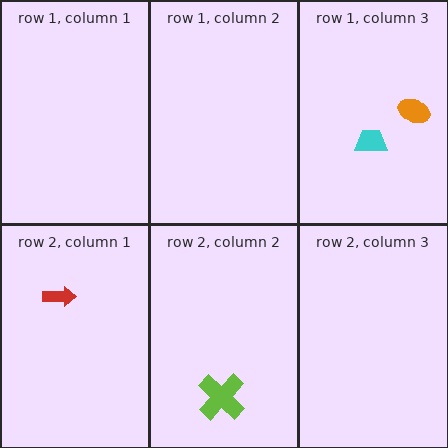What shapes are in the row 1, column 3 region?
The orange ellipse, the cyan trapezoid.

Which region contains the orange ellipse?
The row 1, column 3 region.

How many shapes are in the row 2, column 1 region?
1.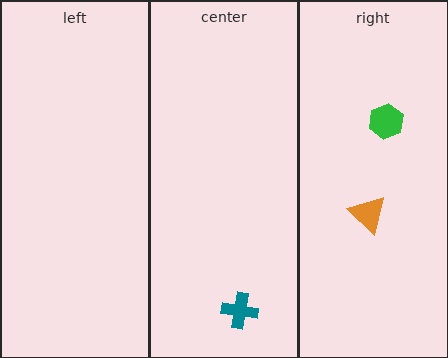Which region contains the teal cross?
The center region.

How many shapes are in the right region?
2.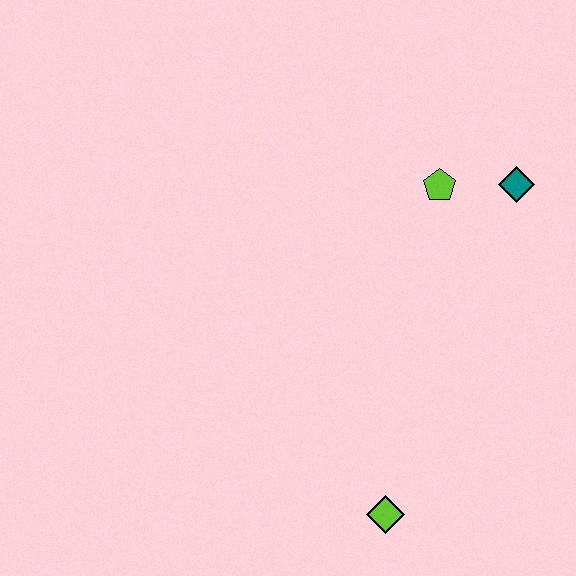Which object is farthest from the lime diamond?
The teal diamond is farthest from the lime diamond.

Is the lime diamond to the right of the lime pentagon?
No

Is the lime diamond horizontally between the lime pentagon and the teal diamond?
No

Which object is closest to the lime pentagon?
The teal diamond is closest to the lime pentagon.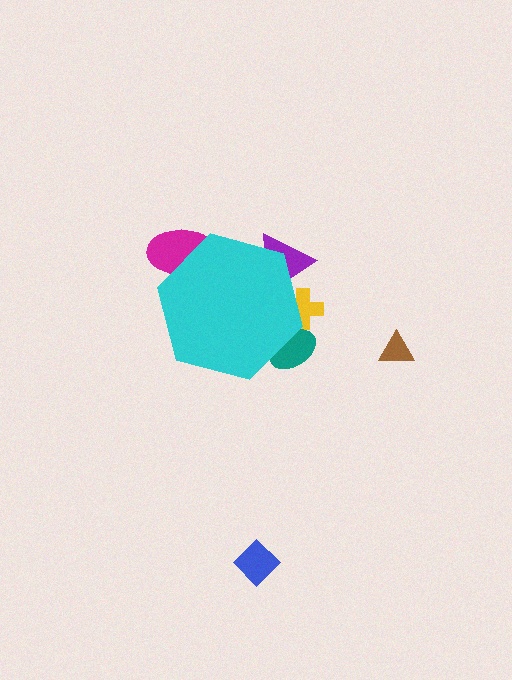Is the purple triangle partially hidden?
Yes, the purple triangle is partially hidden behind the cyan hexagon.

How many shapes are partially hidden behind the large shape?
4 shapes are partially hidden.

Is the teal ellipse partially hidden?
Yes, the teal ellipse is partially hidden behind the cyan hexagon.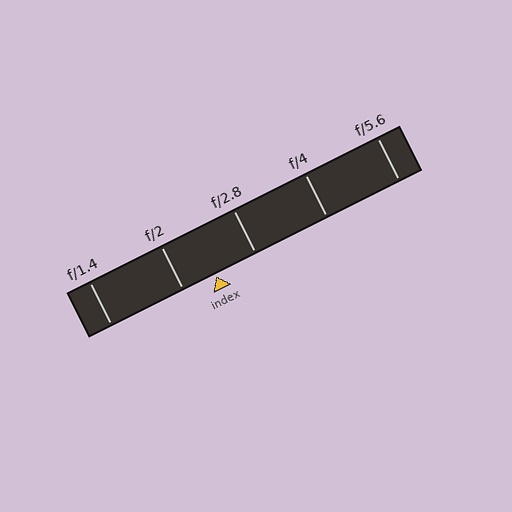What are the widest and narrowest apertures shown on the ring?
The widest aperture shown is f/1.4 and the narrowest is f/5.6.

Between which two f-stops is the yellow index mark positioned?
The index mark is between f/2 and f/2.8.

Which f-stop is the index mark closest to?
The index mark is closest to f/2.